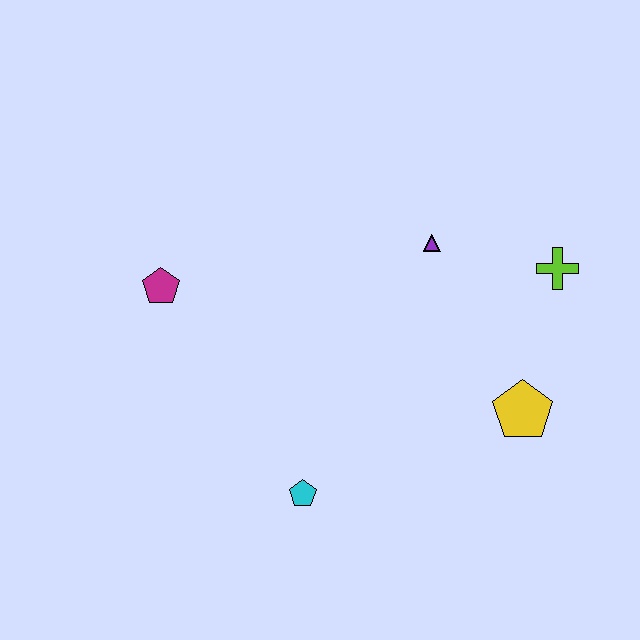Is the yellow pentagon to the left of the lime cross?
Yes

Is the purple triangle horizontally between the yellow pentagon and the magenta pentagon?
Yes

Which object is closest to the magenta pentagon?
The cyan pentagon is closest to the magenta pentagon.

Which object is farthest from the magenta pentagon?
The lime cross is farthest from the magenta pentagon.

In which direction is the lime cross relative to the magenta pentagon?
The lime cross is to the right of the magenta pentagon.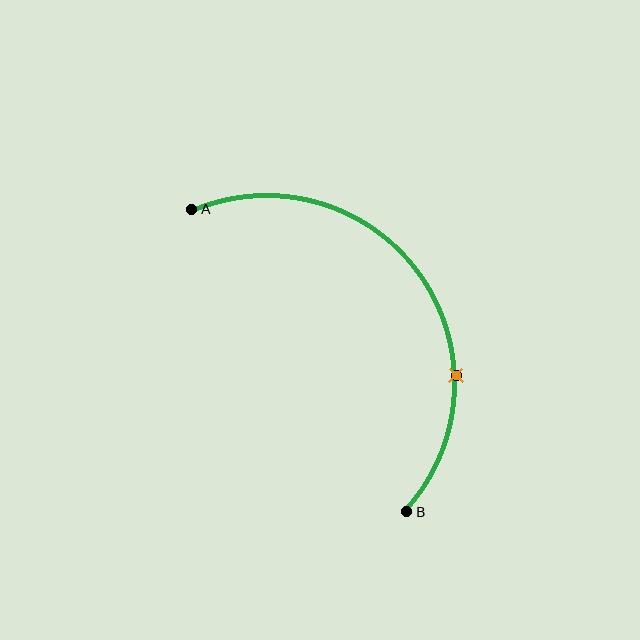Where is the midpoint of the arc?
The arc midpoint is the point on the curve farthest from the straight line joining A and B. It sits above and to the right of that line.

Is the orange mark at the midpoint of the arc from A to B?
No. The orange mark lies on the arc but is closer to endpoint B. The arc midpoint would be at the point on the curve equidistant along the arc from both A and B.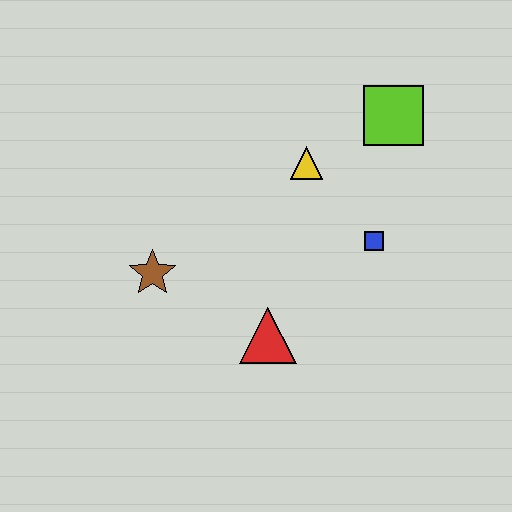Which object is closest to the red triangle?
The brown star is closest to the red triangle.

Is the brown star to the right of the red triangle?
No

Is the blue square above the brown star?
Yes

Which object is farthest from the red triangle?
The lime square is farthest from the red triangle.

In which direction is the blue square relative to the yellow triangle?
The blue square is below the yellow triangle.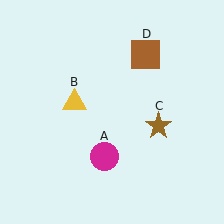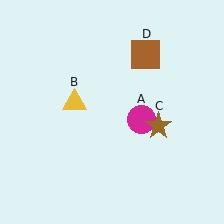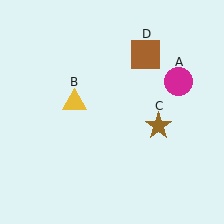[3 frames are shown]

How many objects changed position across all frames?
1 object changed position: magenta circle (object A).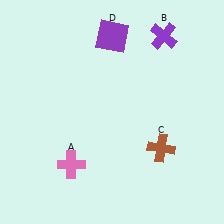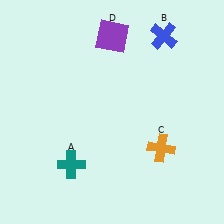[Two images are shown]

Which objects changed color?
A changed from pink to teal. B changed from purple to blue. C changed from brown to orange.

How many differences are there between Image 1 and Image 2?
There are 3 differences between the two images.